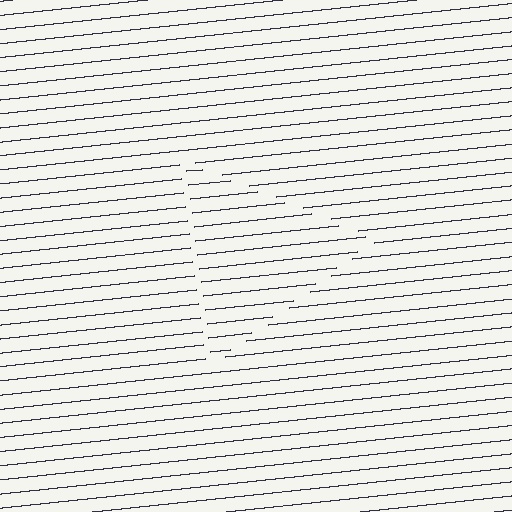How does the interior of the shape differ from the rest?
The interior of the shape contains the same grating, shifted by half a period — the contour is defined by the phase discontinuity where line-ends from the inner and outer gratings abut.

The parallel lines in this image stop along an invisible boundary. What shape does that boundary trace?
An illusory triangle. The interior of the shape contains the same grating, shifted by half a period — the contour is defined by the phase discontinuity where line-ends from the inner and outer gratings abut.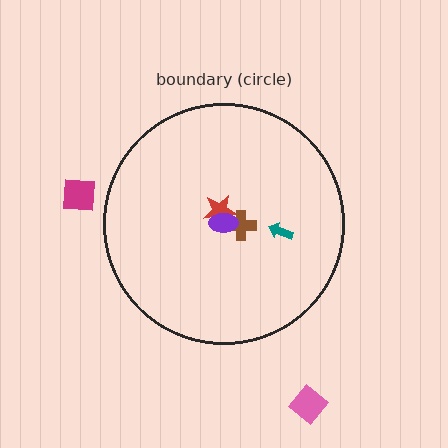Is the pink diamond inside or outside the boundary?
Outside.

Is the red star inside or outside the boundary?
Inside.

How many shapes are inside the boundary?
4 inside, 2 outside.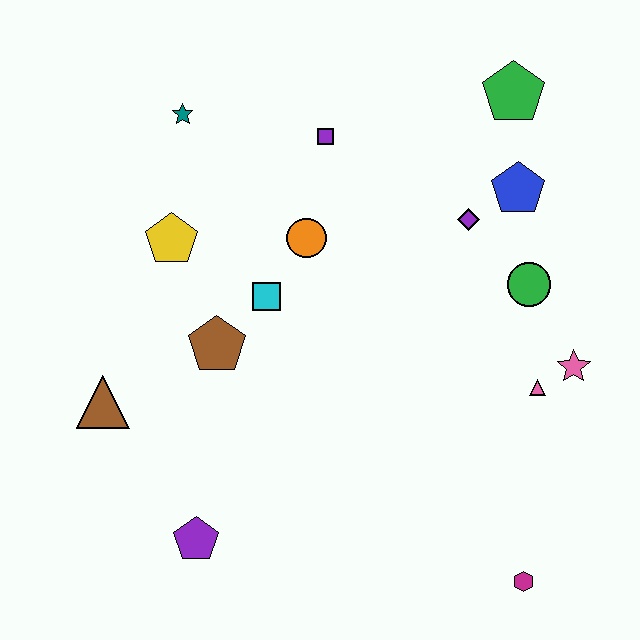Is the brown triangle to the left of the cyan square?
Yes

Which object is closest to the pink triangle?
The pink star is closest to the pink triangle.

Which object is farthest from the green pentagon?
The purple pentagon is farthest from the green pentagon.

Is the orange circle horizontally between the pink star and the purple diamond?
No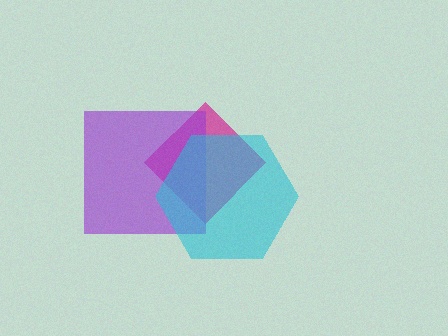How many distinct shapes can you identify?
There are 3 distinct shapes: a magenta diamond, a purple square, a cyan hexagon.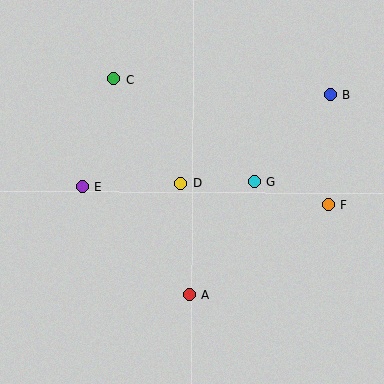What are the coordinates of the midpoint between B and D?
The midpoint between B and D is at (255, 139).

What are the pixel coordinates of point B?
Point B is at (330, 95).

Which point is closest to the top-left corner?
Point C is closest to the top-left corner.